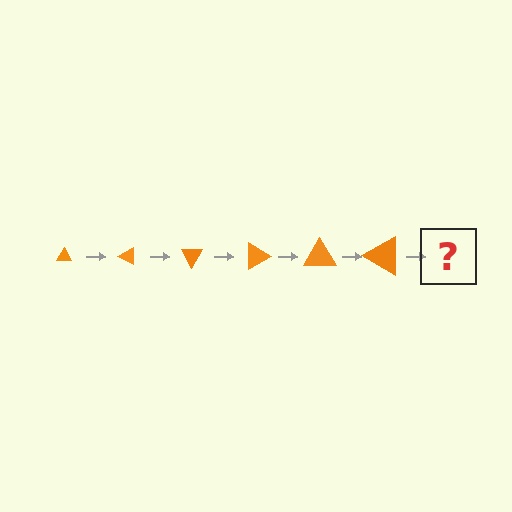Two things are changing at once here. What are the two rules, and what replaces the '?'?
The two rules are that the triangle grows larger each step and it rotates 30 degrees each step. The '?' should be a triangle, larger than the previous one and rotated 180 degrees from the start.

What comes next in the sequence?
The next element should be a triangle, larger than the previous one and rotated 180 degrees from the start.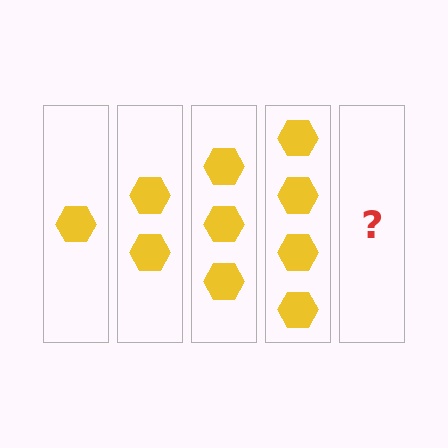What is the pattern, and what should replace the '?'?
The pattern is that each step adds one more hexagon. The '?' should be 5 hexagons.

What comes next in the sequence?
The next element should be 5 hexagons.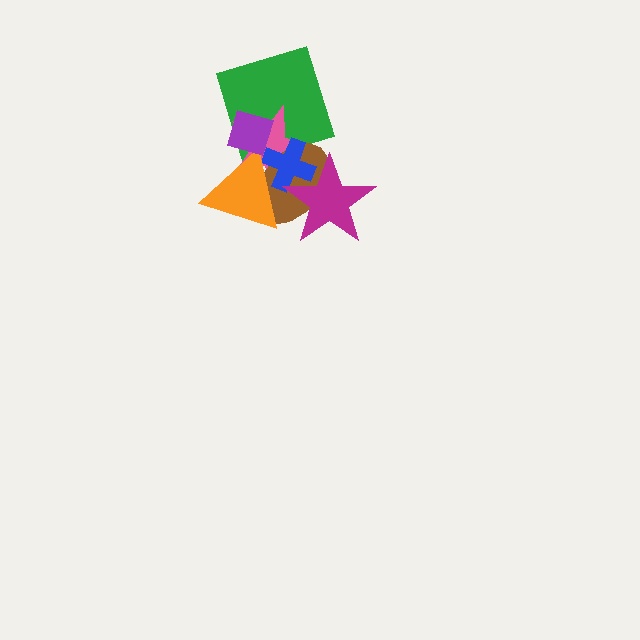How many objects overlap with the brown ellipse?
5 objects overlap with the brown ellipse.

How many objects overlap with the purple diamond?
3 objects overlap with the purple diamond.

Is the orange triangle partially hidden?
Yes, it is partially covered by another shape.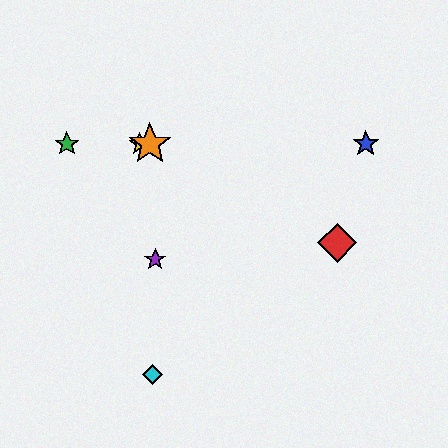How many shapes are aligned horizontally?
4 shapes (the blue star, the green star, the yellow star, the orange star) are aligned horizontally.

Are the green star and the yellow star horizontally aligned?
Yes, both are at y≈144.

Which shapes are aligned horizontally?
The blue star, the green star, the yellow star, the orange star are aligned horizontally.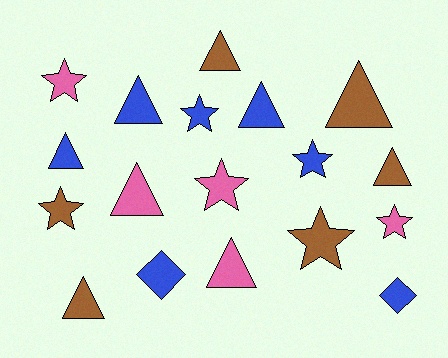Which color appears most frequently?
Blue, with 7 objects.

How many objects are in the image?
There are 18 objects.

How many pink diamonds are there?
There are no pink diamonds.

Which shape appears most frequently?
Triangle, with 9 objects.